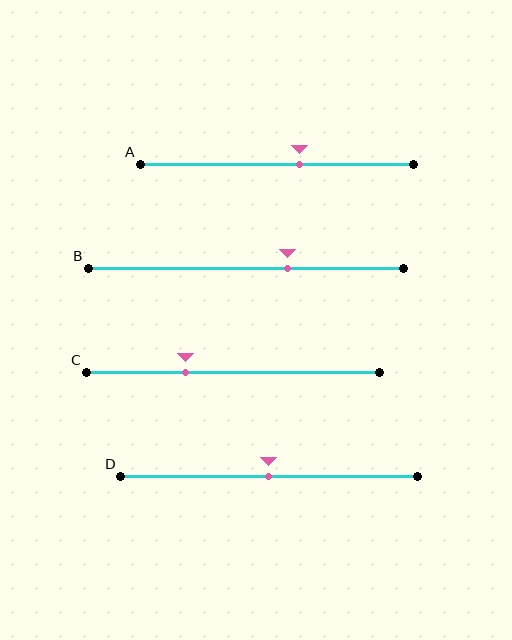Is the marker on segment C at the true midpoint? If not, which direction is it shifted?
No, the marker on segment C is shifted to the left by about 16% of the segment length.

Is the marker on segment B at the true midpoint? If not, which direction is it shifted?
No, the marker on segment B is shifted to the right by about 13% of the segment length.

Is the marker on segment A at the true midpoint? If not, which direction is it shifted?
No, the marker on segment A is shifted to the right by about 8% of the segment length.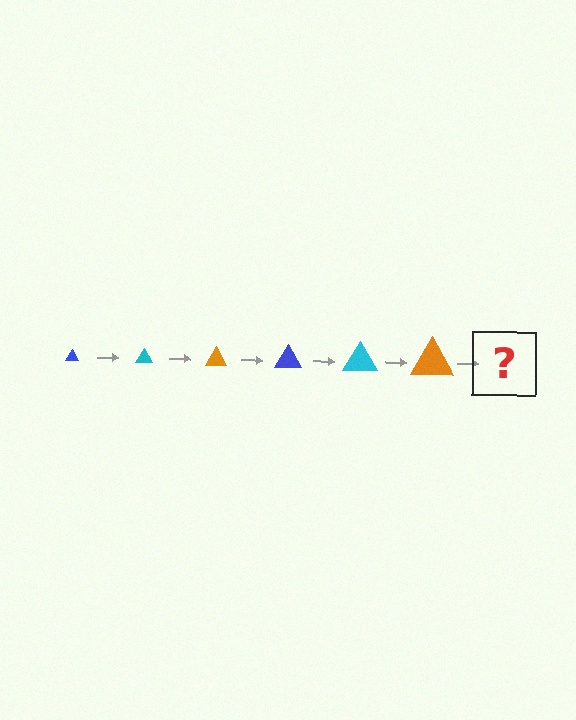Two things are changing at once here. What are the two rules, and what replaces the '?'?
The two rules are that the triangle grows larger each step and the color cycles through blue, cyan, and orange. The '?' should be a blue triangle, larger than the previous one.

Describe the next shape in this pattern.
It should be a blue triangle, larger than the previous one.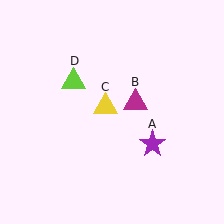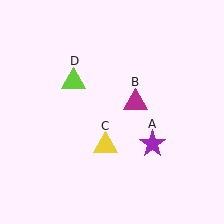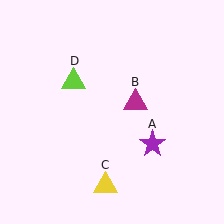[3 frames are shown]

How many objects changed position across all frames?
1 object changed position: yellow triangle (object C).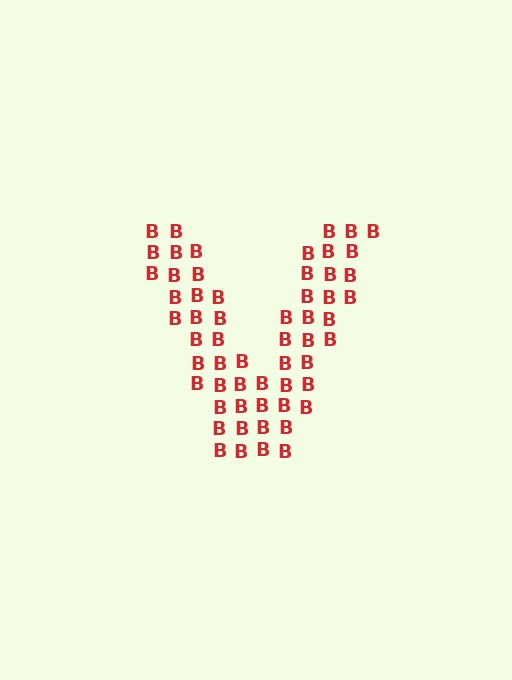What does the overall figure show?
The overall figure shows the letter V.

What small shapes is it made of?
It is made of small letter B's.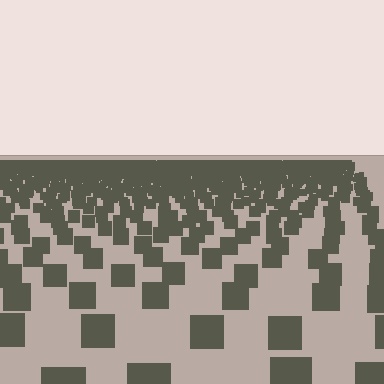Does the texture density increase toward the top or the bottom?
Density increases toward the top.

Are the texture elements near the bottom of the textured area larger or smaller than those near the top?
Larger. Near the bottom, elements are closer to the viewer and appear at a bigger on-screen size.